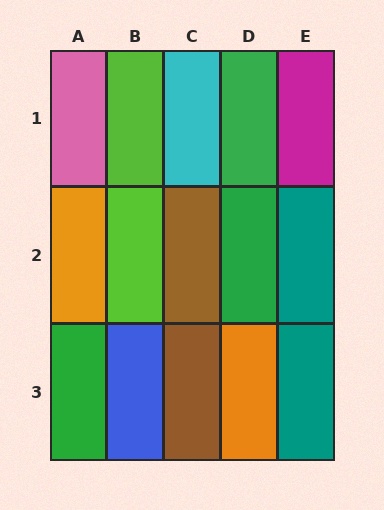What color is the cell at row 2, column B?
Lime.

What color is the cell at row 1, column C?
Cyan.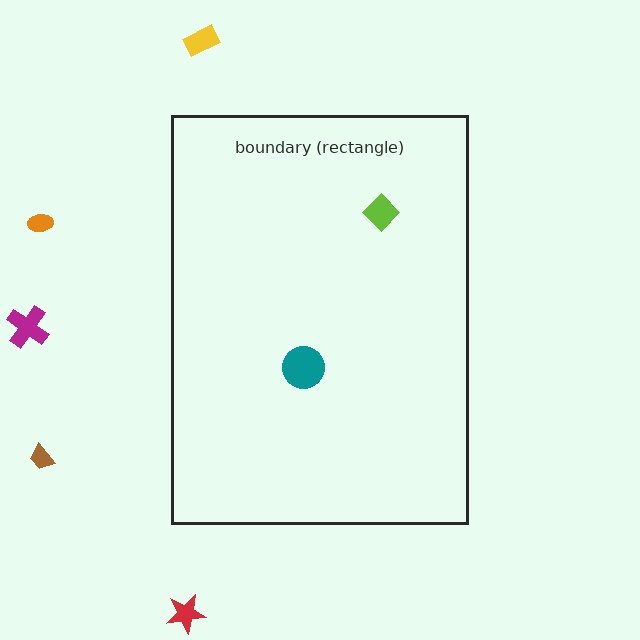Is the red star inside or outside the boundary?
Outside.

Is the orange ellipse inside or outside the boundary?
Outside.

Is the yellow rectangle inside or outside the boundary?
Outside.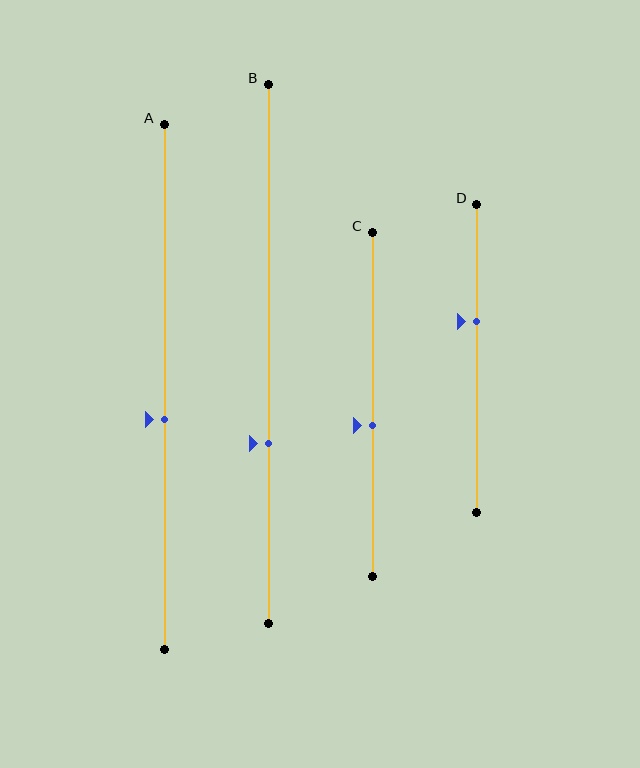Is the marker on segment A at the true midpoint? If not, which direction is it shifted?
No, the marker on segment A is shifted downward by about 6% of the segment length.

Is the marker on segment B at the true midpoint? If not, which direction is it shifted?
No, the marker on segment B is shifted downward by about 17% of the segment length.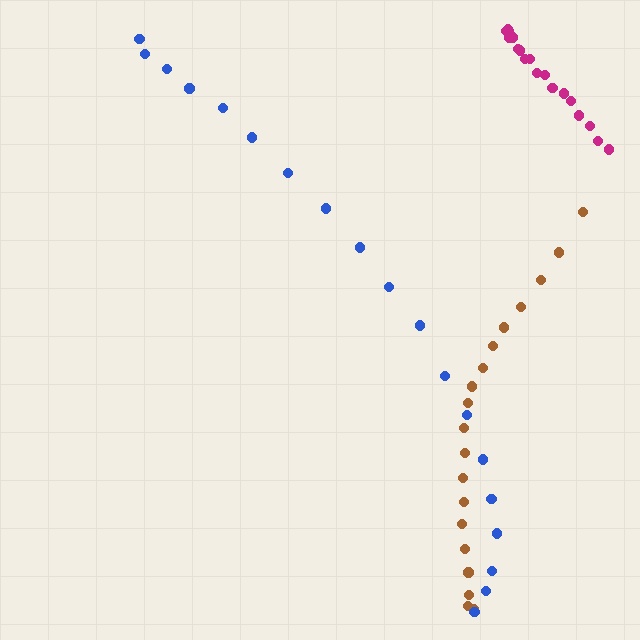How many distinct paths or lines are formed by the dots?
There are 3 distinct paths.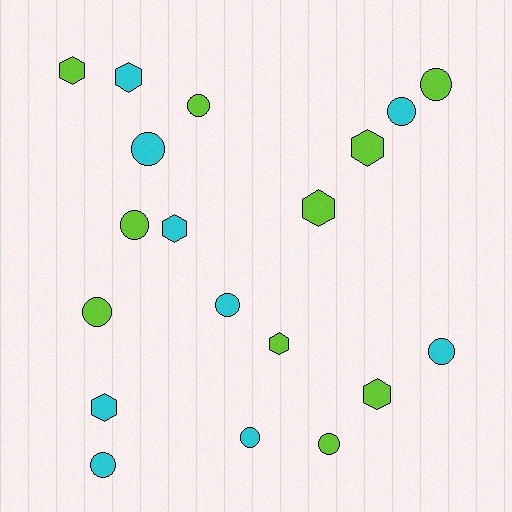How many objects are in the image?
There are 19 objects.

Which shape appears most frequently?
Circle, with 11 objects.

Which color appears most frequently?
Lime, with 10 objects.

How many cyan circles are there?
There are 6 cyan circles.